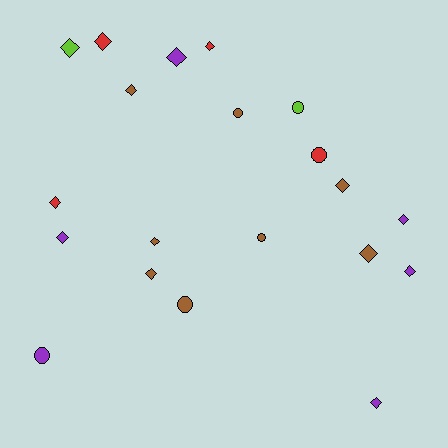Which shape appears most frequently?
Diamond, with 14 objects.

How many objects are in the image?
There are 20 objects.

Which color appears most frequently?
Brown, with 8 objects.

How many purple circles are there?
There is 1 purple circle.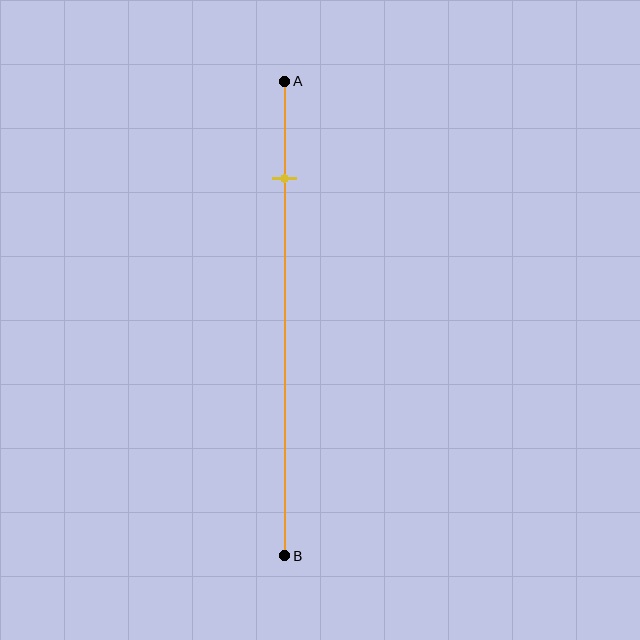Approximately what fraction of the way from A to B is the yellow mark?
The yellow mark is approximately 20% of the way from A to B.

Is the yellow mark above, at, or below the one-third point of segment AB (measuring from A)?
The yellow mark is above the one-third point of segment AB.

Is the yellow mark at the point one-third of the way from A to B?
No, the mark is at about 20% from A, not at the 33% one-third point.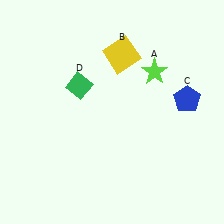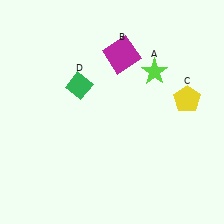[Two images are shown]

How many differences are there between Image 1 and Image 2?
There are 2 differences between the two images.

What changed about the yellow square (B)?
In Image 1, B is yellow. In Image 2, it changed to magenta.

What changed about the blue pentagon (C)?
In Image 1, C is blue. In Image 2, it changed to yellow.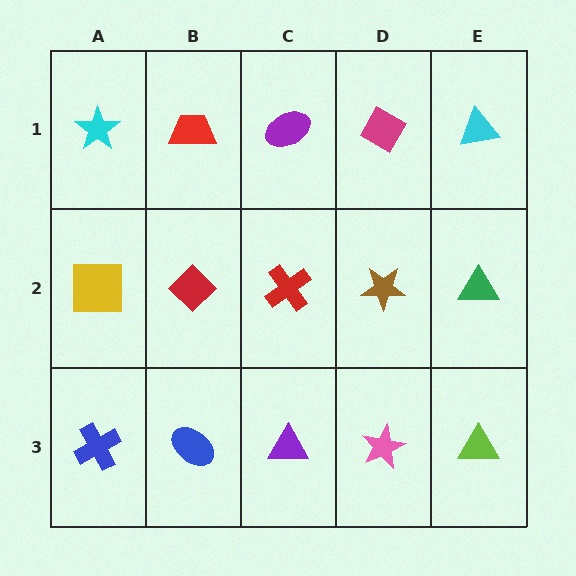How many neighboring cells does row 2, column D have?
4.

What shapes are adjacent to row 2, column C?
A purple ellipse (row 1, column C), a purple triangle (row 3, column C), a red diamond (row 2, column B), a brown star (row 2, column D).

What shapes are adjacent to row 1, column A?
A yellow square (row 2, column A), a red trapezoid (row 1, column B).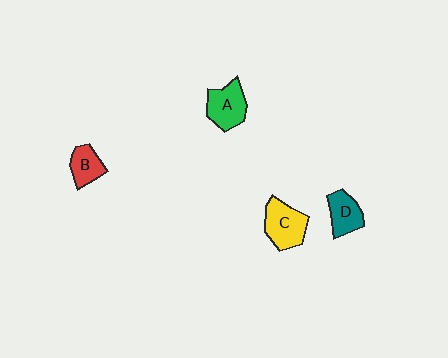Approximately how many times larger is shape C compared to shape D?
Approximately 1.3 times.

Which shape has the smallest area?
Shape B (red).